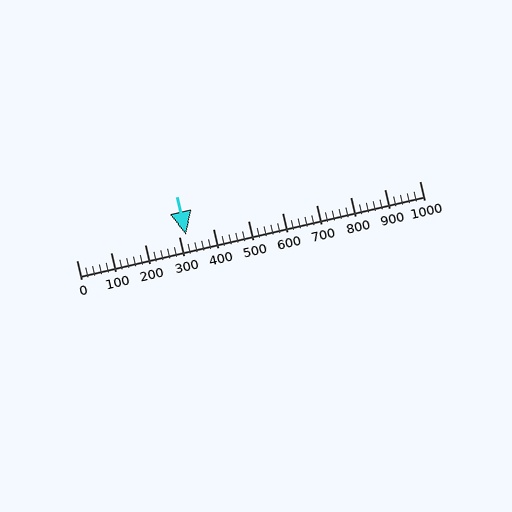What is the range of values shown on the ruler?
The ruler shows values from 0 to 1000.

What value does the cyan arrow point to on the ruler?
The cyan arrow points to approximately 320.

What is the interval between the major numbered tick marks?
The major tick marks are spaced 100 units apart.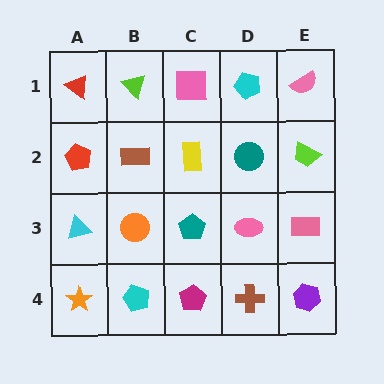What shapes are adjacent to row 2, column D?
A cyan pentagon (row 1, column D), a pink ellipse (row 3, column D), a yellow rectangle (row 2, column C), a lime trapezoid (row 2, column E).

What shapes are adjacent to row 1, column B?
A brown rectangle (row 2, column B), a red triangle (row 1, column A), a pink square (row 1, column C).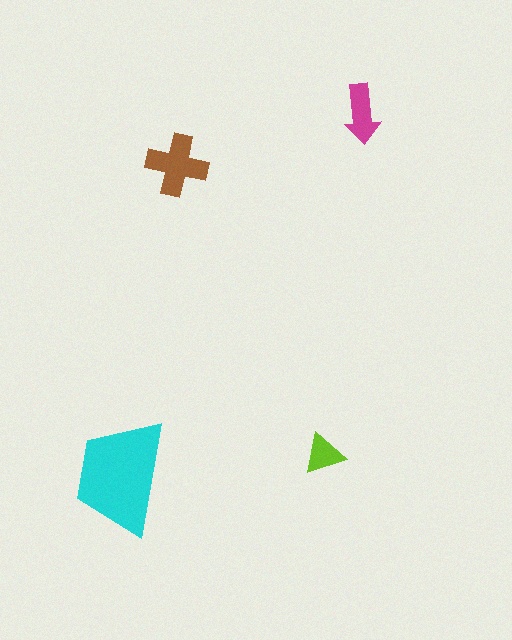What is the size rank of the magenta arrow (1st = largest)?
3rd.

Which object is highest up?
The magenta arrow is topmost.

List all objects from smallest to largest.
The lime triangle, the magenta arrow, the brown cross, the cyan trapezoid.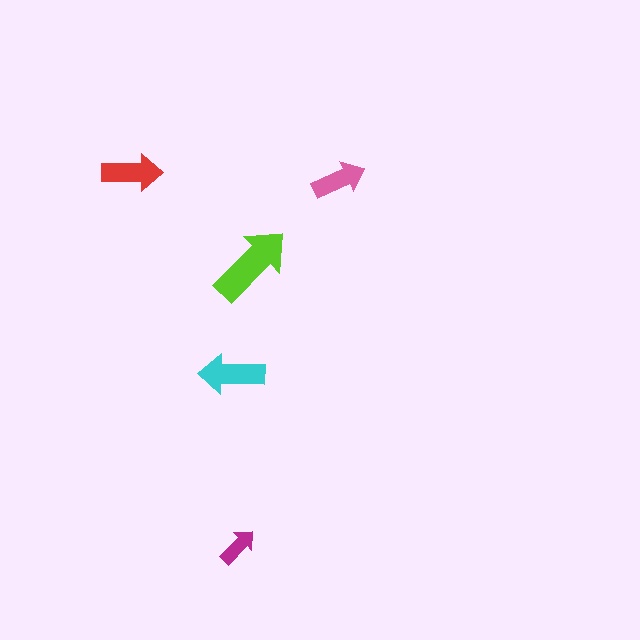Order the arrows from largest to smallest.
the lime one, the cyan one, the red one, the pink one, the magenta one.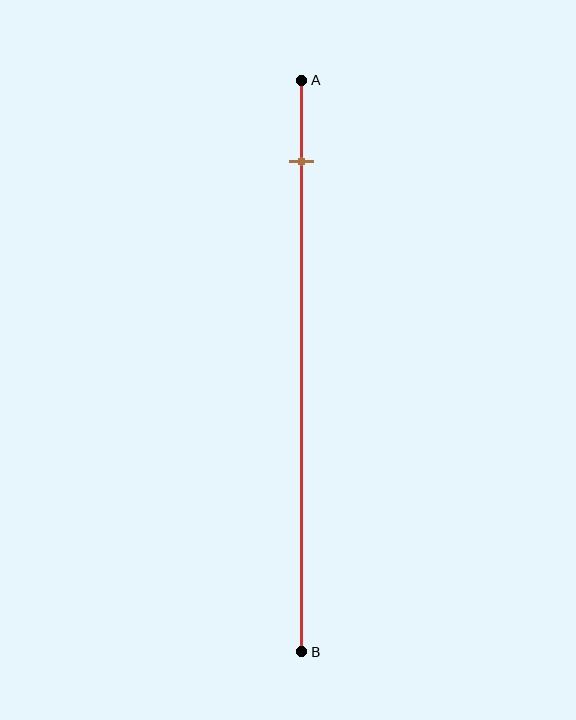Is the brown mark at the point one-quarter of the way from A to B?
No, the mark is at about 15% from A, not at the 25% one-quarter point.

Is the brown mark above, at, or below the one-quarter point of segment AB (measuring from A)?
The brown mark is above the one-quarter point of segment AB.